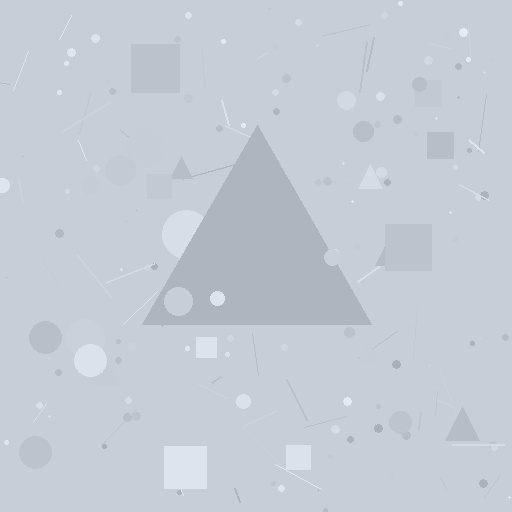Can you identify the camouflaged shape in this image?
The camouflaged shape is a triangle.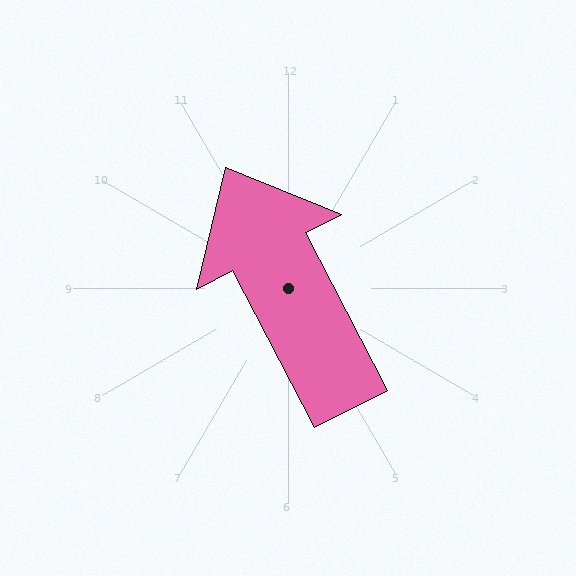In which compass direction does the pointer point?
Northwest.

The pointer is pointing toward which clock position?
Roughly 11 o'clock.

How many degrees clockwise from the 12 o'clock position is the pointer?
Approximately 333 degrees.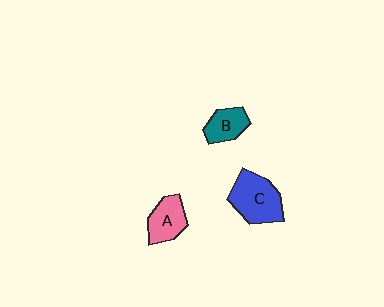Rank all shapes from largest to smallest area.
From largest to smallest: C (blue), A (pink), B (teal).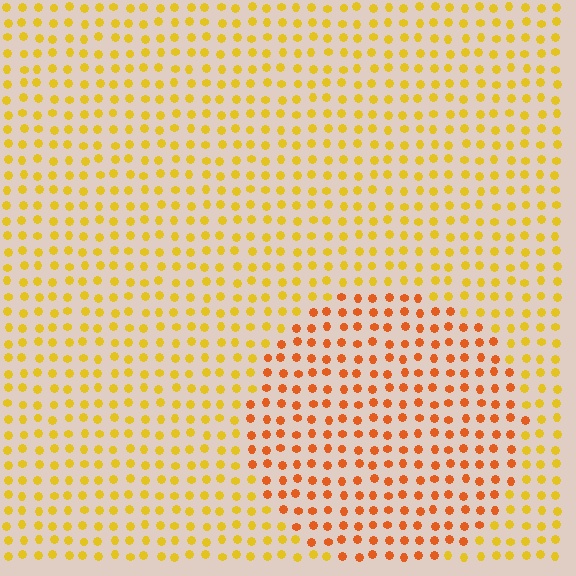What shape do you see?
I see a circle.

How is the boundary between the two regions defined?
The boundary is defined purely by a slight shift in hue (about 31 degrees). Spacing, size, and orientation are identical on both sides.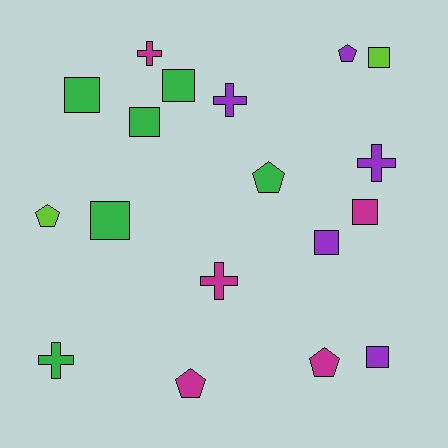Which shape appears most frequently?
Square, with 8 objects.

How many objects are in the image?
There are 18 objects.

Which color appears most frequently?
Green, with 6 objects.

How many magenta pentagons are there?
There are 2 magenta pentagons.